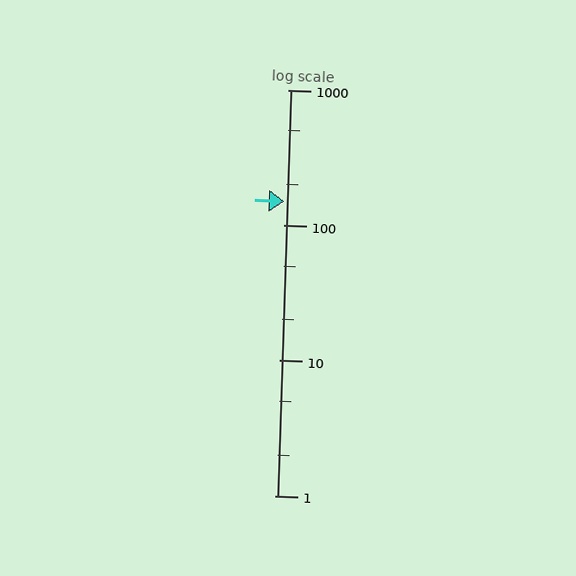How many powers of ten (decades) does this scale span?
The scale spans 3 decades, from 1 to 1000.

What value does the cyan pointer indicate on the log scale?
The pointer indicates approximately 150.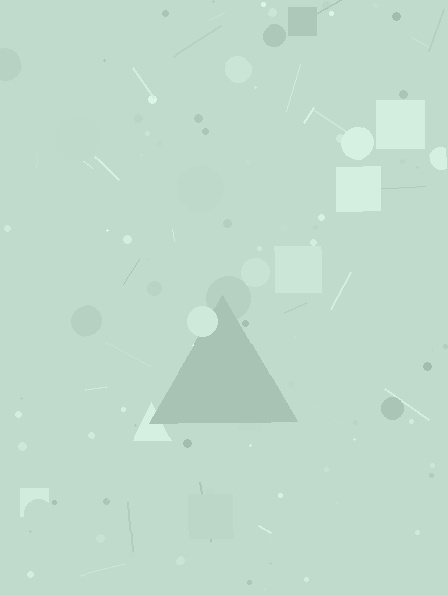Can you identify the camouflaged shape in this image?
The camouflaged shape is a triangle.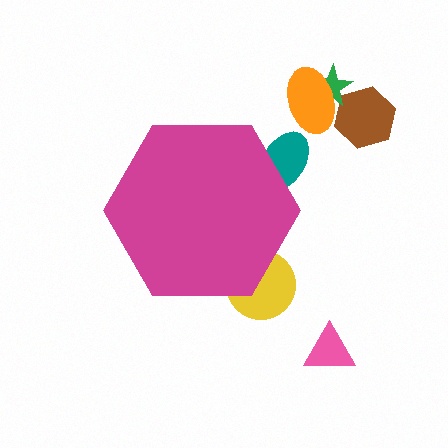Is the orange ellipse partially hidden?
No, the orange ellipse is fully visible.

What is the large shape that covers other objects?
A magenta hexagon.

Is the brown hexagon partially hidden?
No, the brown hexagon is fully visible.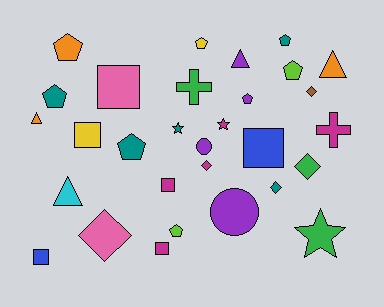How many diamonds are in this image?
There are 5 diamonds.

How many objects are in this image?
There are 30 objects.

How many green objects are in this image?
There are 3 green objects.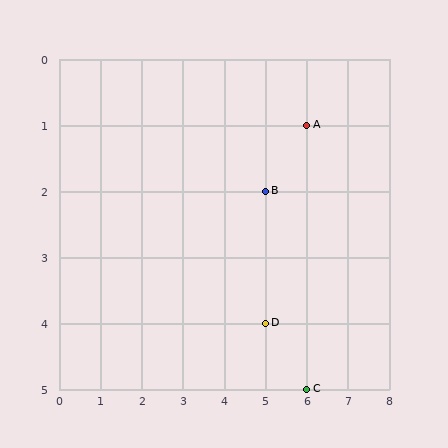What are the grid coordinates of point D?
Point D is at grid coordinates (5, 4).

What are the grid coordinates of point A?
Point A is at grid coordinates (6, 1).